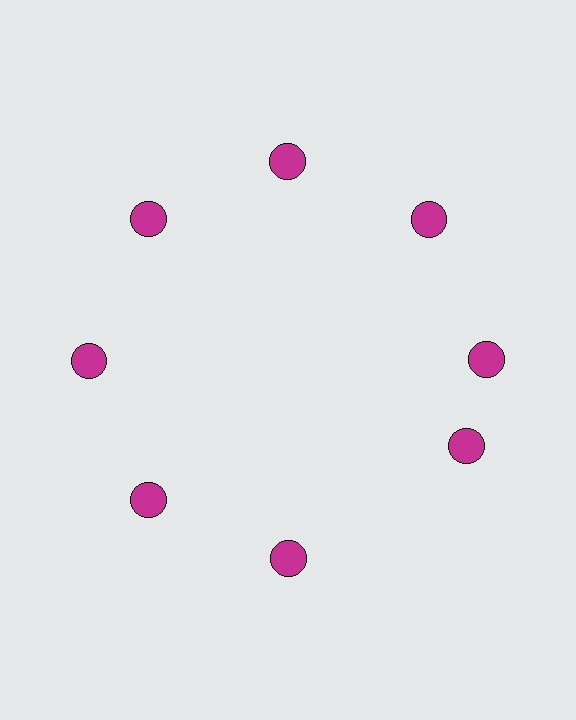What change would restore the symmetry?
The symmetry would be restored by rotating it back into even spacing with its neighbors so that all 8 circles sit at equal angles and equal distance from the center.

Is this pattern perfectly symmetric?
No. The 8 magenta circles are arranged in a ring, but one element near the 4 o'clock position is rotated out of alignment along the ring, breaking the 8-fold rotational symmetry.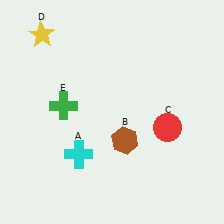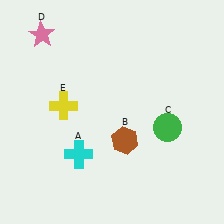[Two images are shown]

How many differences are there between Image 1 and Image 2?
There are 3 differences between the two images.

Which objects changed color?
C changed from red to green. D changed from yellow to pink. E changed from green to yellow.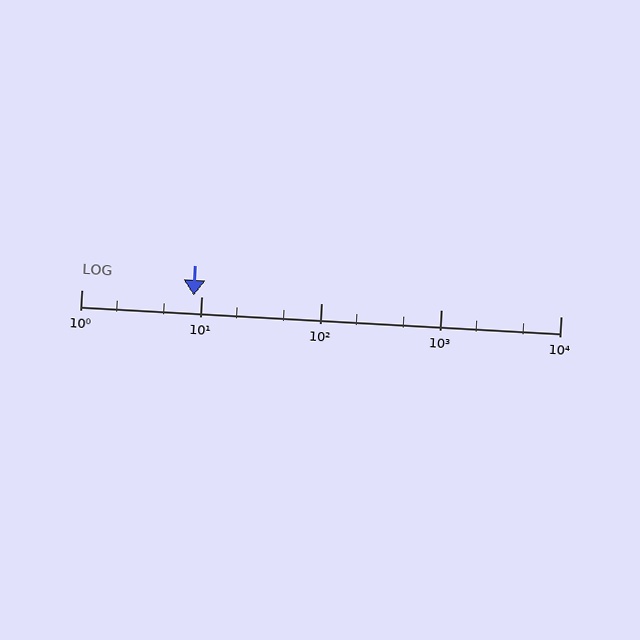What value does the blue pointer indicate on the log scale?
The pointer indicates approximately 8.7.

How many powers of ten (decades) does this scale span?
The scale spans 4 decades, from 1 to 10000.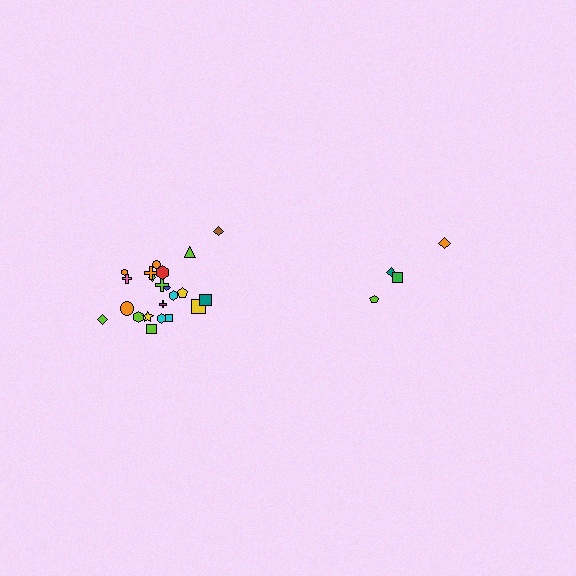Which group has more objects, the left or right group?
The left group.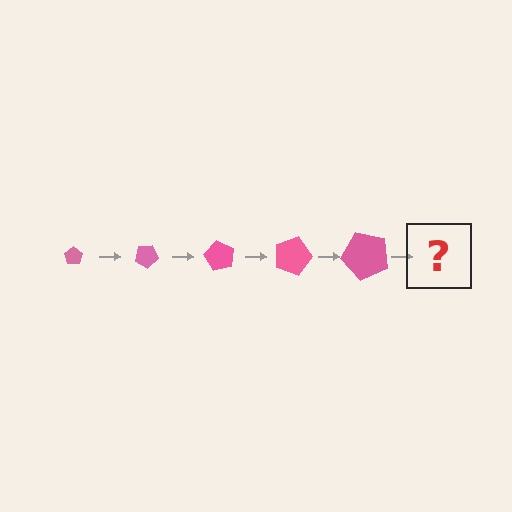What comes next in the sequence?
The next element should be a pentagon, larger than the previous one and rotated 150 degrees from the start.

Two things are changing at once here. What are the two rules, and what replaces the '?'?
The two rules are that the pentagon grows larger each step and it rotates 30 degrees each step. The '?' should be a pentagon, larger than the previous one and rotated 150 degrees from the start.